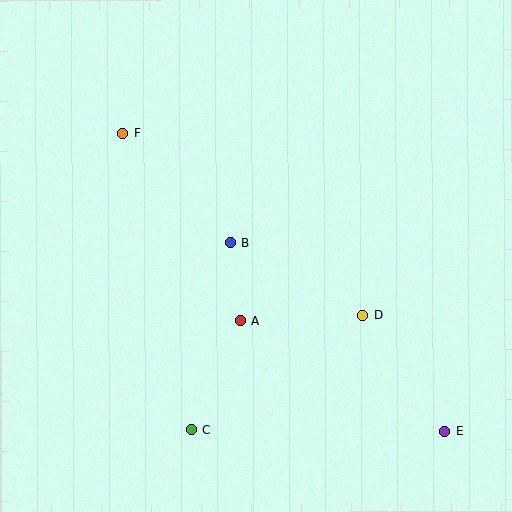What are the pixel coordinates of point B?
Point B is at (230, 243).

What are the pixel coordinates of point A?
Point A is at (240, 321).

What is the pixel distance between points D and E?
The distance between D and E is 141 pixels.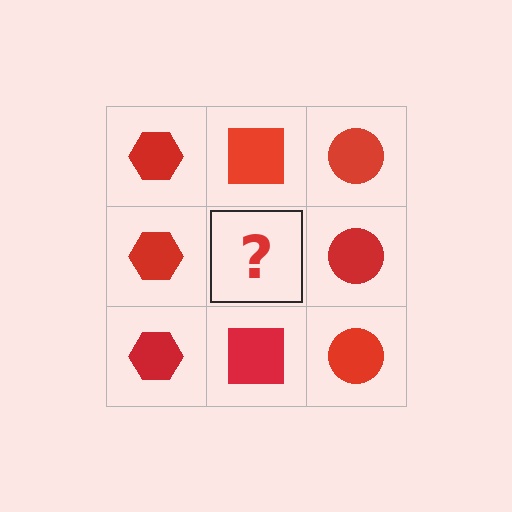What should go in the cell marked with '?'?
The missing cell should contain a red square.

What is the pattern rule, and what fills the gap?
The rule is that each column has a consistent shape. The gap should be filled with a red square.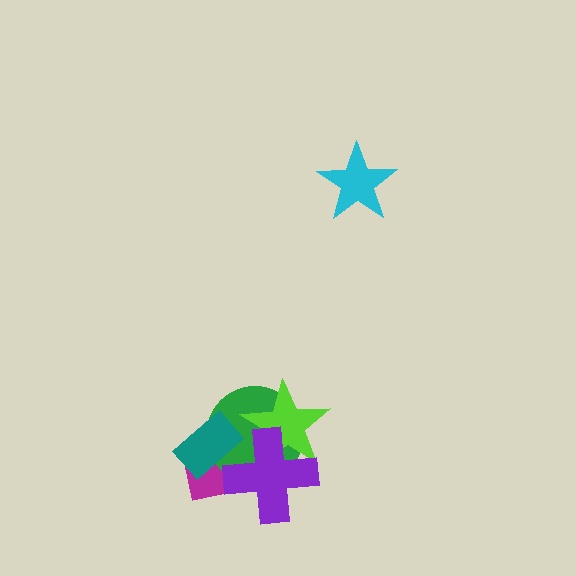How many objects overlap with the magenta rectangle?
4 objects overlap with the magenta rectangle.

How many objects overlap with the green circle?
4 objects overlap with the green circle.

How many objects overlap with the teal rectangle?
3 objects overlap with the teal rectangle.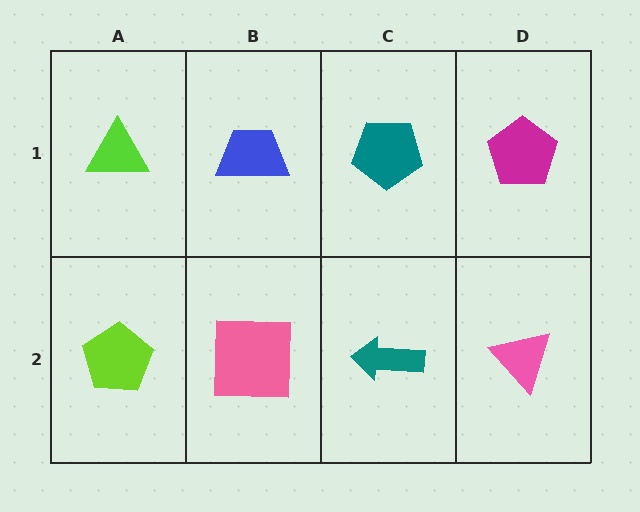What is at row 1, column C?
A teal pentagon.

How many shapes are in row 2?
4 shapes.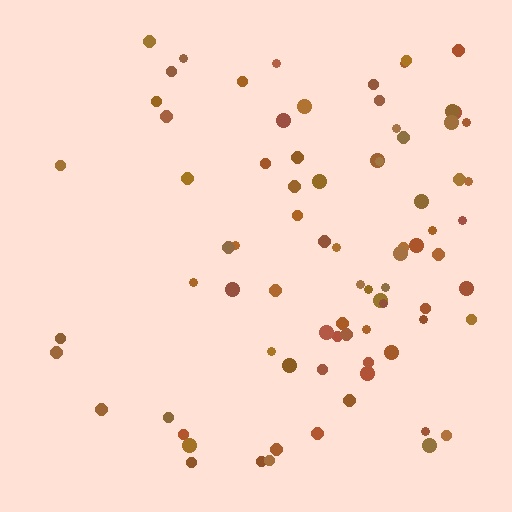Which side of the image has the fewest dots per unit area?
The left.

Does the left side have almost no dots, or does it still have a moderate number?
Still a moderate number, just noticeably fewer than the right.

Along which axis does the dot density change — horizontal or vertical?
Horizontal.